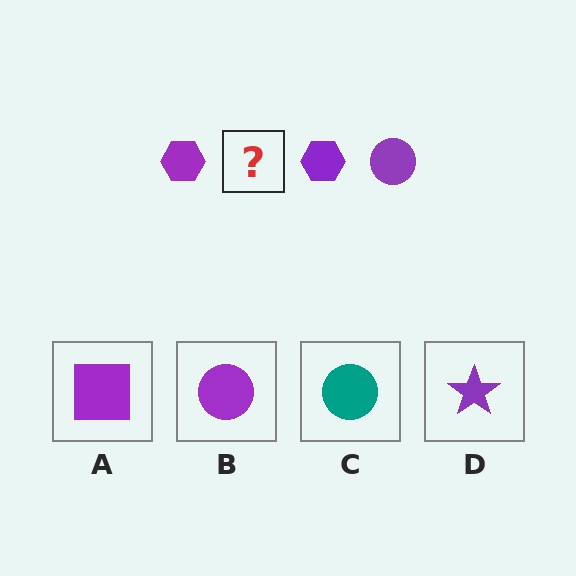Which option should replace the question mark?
Option B.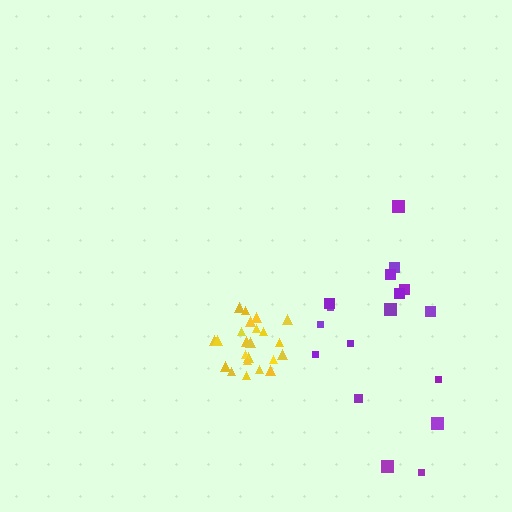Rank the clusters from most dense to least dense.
yellow, purple.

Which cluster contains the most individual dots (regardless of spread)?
Yellow (23).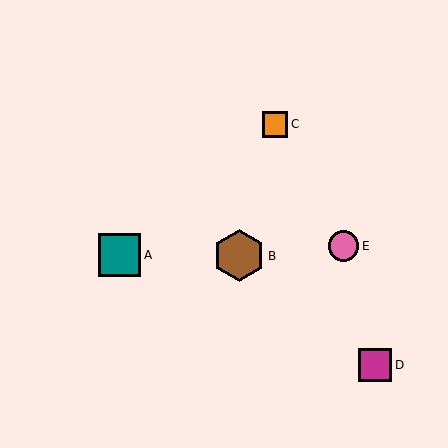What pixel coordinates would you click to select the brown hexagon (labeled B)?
Click at (239, 256) to select the brown hexagon B.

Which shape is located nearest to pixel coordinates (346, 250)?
The pink circle (labeled E) at (344, 246) is nearest to that location.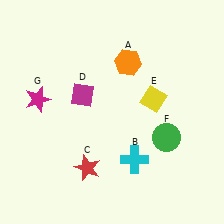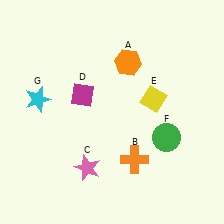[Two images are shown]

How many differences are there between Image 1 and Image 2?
There are 3 differences between the two images.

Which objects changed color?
B changed from cyan to orange. C changed from red to pink. G changed from magenta to cyan.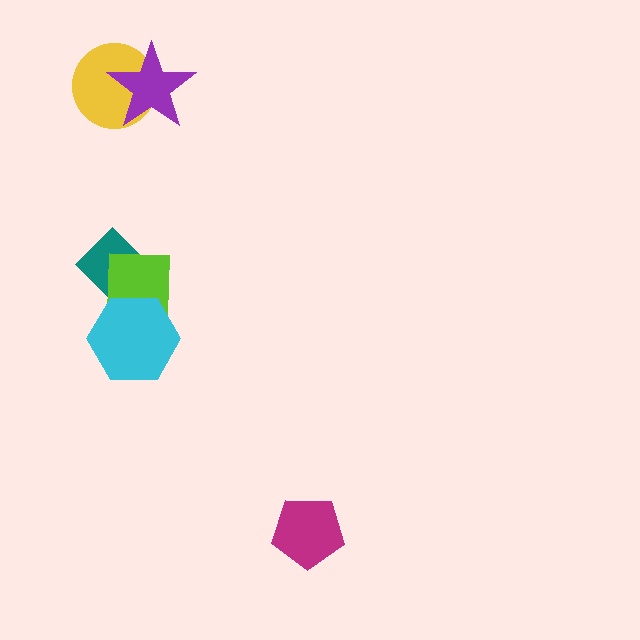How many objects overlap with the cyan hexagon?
1 object overlaps with the cyan hexagon.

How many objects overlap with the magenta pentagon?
0 objects overlap with the magenta pentagon.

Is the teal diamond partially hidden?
Yes, it is partially covered by another shape.